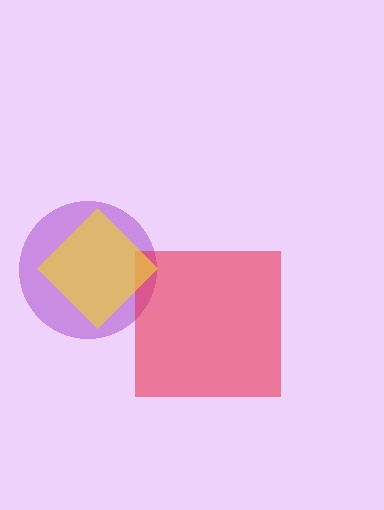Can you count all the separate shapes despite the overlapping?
Yes, there are 3 separate shapes.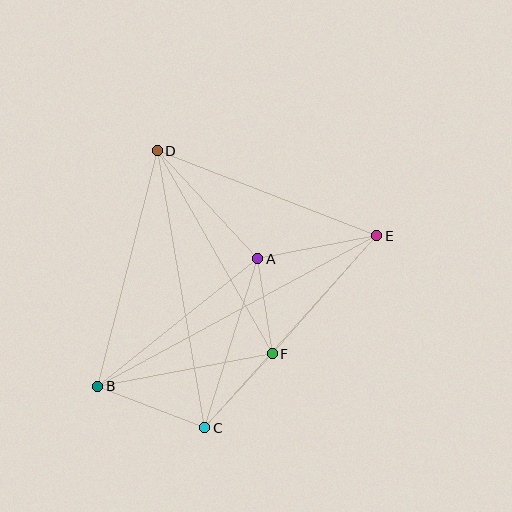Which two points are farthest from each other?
Points B and E are farthest from each other.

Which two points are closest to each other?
Points A and F are closest to each other.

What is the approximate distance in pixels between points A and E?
The distance between A and E is approximately 121 pixels.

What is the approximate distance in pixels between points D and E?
The distance between D and E is approximately 235 pixels.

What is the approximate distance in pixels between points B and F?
The distance between B and F is approximately 178 pixels.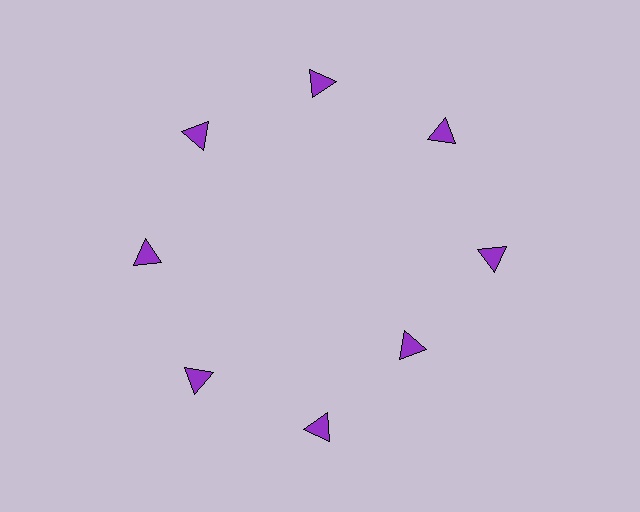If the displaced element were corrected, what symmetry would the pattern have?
It would have 8-fold rotational symmetry — the pattern would map onto itself every 45 degrees.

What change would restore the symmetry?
The symmetry would be restored by moving it outward, back onto the ring so that all 8 triangles sit at equal angles and equal distance from the center.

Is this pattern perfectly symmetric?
No. The 8 purple triangles are arranged in a ring, but one element near the 4 o'clock position is pulled inward toward the center, breaking the 8-fold rotational symmetry.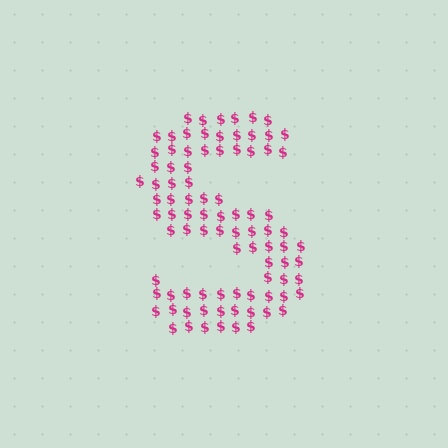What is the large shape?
The large shape is the letter S.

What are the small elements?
The small elements are dollar signs.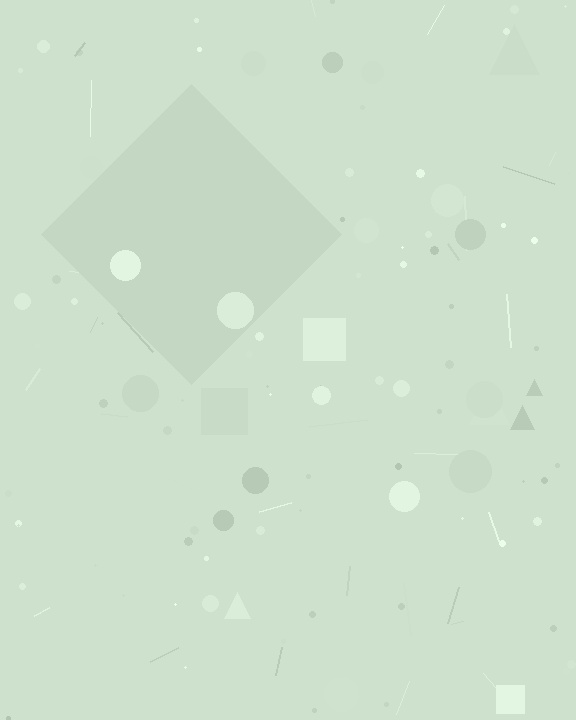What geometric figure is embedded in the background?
A diamond is embedded in the background.